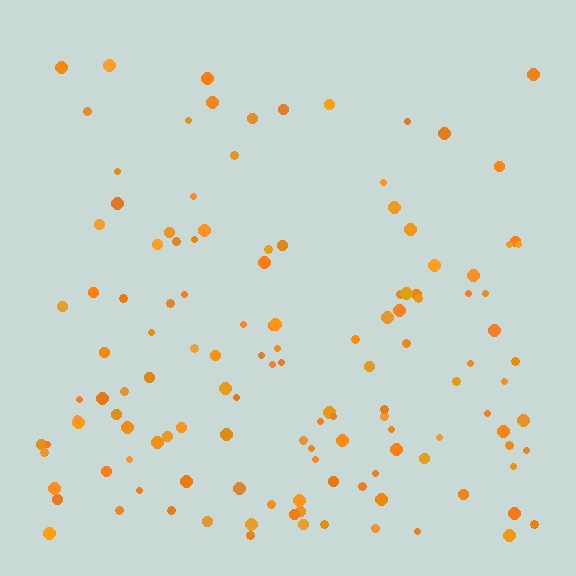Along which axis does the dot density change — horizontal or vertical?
Vertical.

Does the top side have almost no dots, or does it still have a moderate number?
Still a moderate number, just noticeably fewer than the bottom.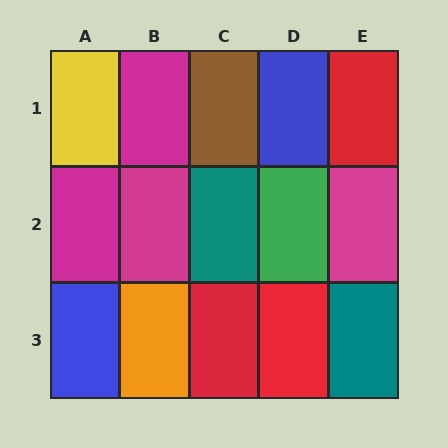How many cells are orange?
1 cell is orange.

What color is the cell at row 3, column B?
Orange.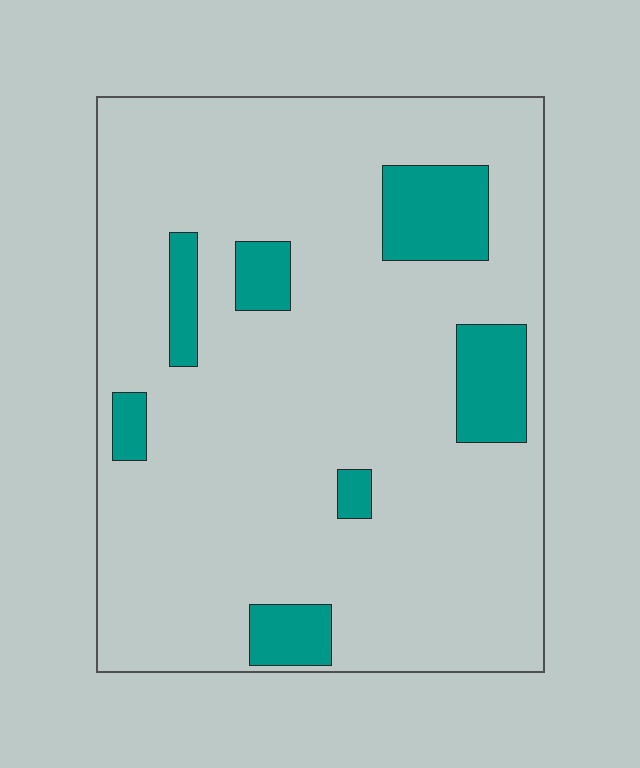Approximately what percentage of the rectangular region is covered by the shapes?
Approximately 15%.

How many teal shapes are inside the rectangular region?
7.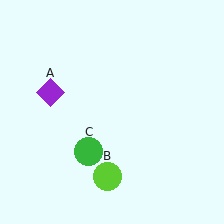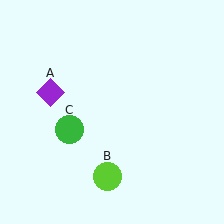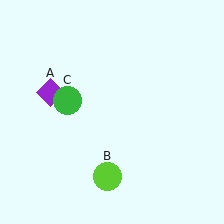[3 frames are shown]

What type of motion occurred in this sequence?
The green circle (object C) rotated clockwise around the center of the scene.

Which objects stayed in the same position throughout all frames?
Purple diamond (object A) and lime circle (object B) remained stationary.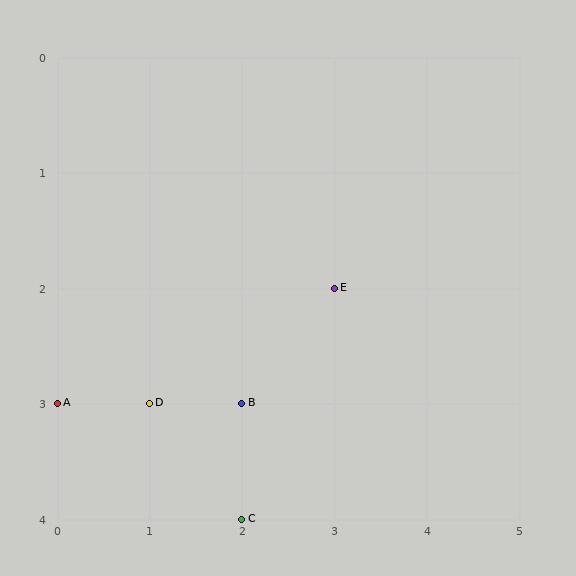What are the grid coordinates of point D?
Point D is at grid coordinates (1, 3).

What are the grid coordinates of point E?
Point E is at grid coordinates (3, 2).